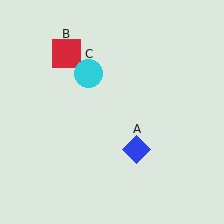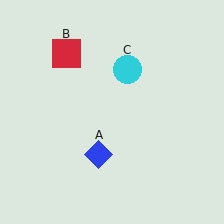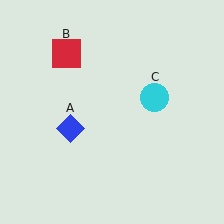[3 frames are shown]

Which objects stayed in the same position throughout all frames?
Red square (object B) remained stationary.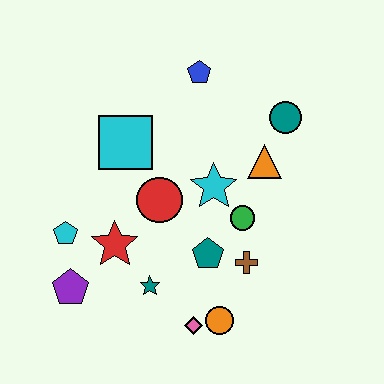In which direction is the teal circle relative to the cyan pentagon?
The teal circle is to the right of the cyan pentagon.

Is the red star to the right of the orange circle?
No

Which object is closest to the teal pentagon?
The brown cross is closest to the teal pentagon.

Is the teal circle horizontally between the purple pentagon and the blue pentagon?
No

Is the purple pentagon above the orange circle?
Yes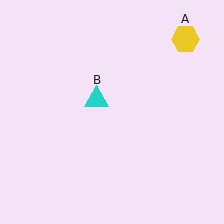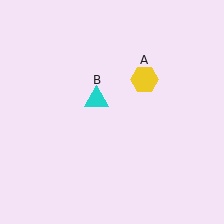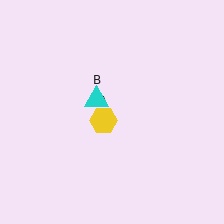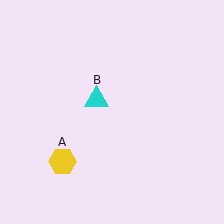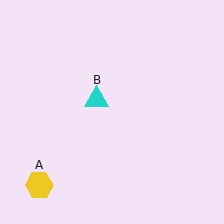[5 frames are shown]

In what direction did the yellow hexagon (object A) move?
The yellow hexagon (object A) moved down and to the left.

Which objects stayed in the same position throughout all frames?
Cyan triangle (object B) remained stationary.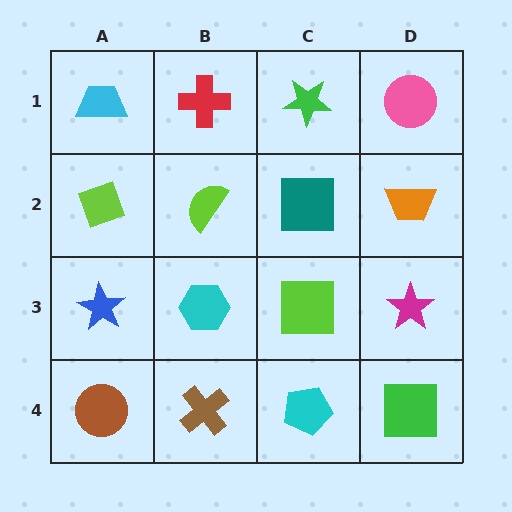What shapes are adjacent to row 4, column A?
A blue star (row 3, column A), a brown cross (row 4, column B).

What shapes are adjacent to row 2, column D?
A pink circle (row 1, column D), a magenta star (row 3, column D), a teal square (row 2, column C).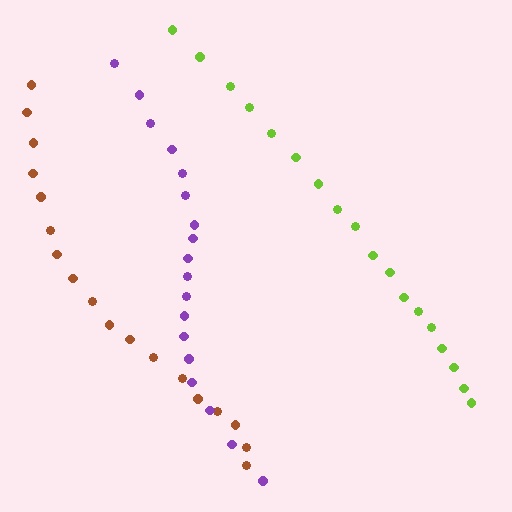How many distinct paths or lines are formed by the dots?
There are 3 distinct paths.